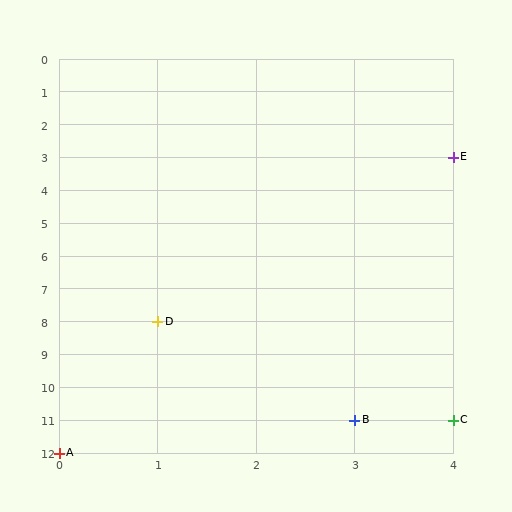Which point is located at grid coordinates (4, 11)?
Point C is at (4, 11).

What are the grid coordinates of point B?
Point B is at grid coordinates (3, 11).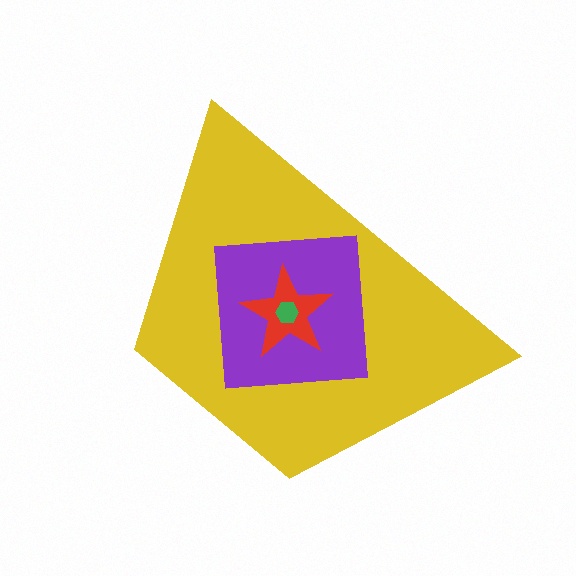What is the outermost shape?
The yellow trapezoid.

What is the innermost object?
The green hexagon.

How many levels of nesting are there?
4.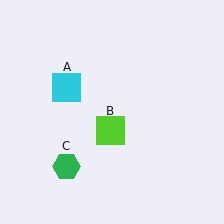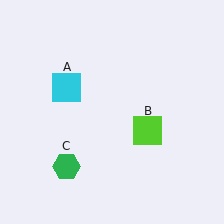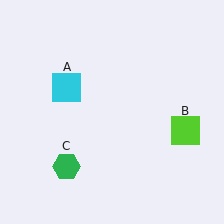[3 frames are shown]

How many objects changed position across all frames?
1 object changed position: lime square (object B).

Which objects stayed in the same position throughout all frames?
Cyan square (object A) and green hexagon (object C) remained stationary.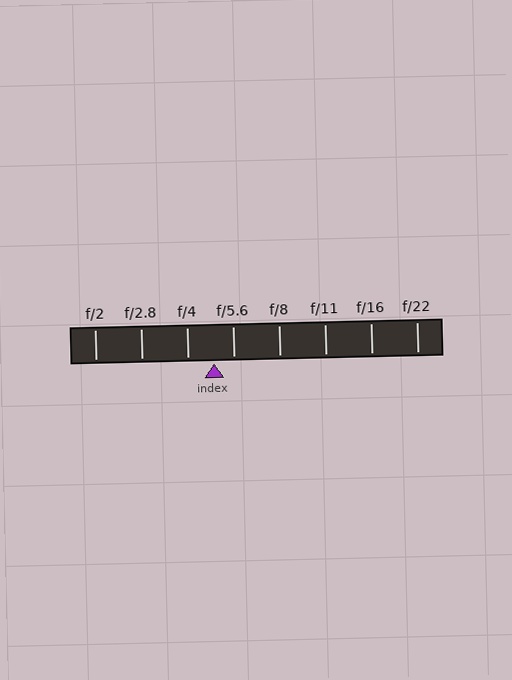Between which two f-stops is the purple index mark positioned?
The index mark is between f/4 and f/5.6.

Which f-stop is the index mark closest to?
The index mark is closest to f/5.6.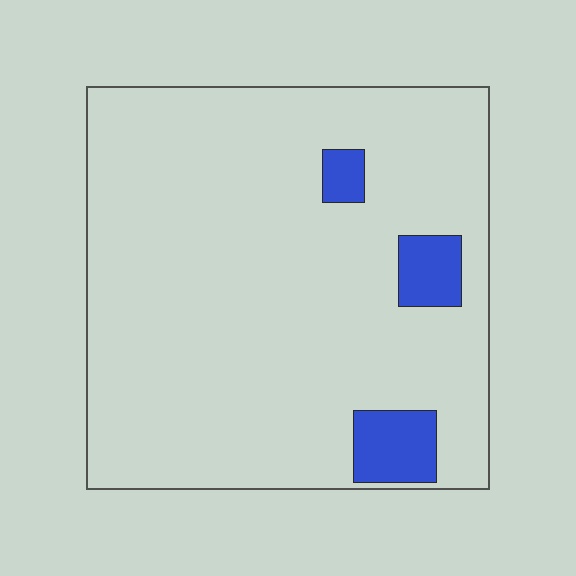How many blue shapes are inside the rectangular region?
3.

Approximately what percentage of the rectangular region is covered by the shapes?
Approximately 10%.